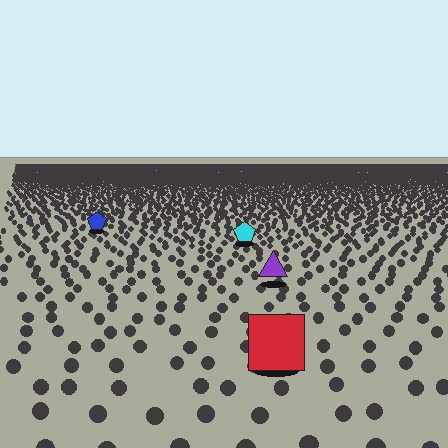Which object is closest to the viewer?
The red square is closest. The texture marks near it are larger and more spread out.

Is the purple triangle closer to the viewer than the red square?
No. The red square is closer — you can tell from the texture gradient: the ground texture is coarser near it.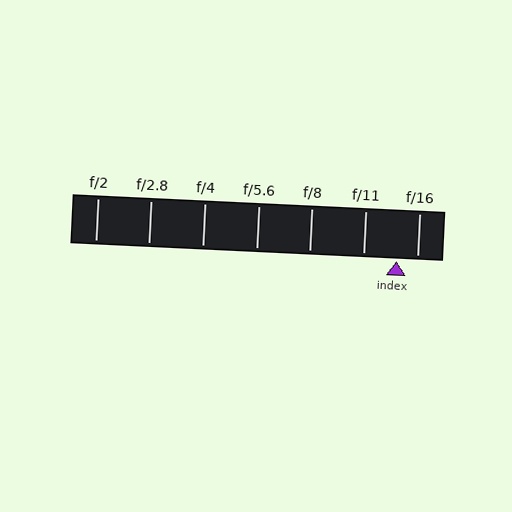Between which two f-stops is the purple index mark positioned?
The index mark is between f/11 and f/16.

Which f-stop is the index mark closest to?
The index mark is closest to f/16.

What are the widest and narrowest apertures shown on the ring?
The widest aperture shown is f/2 and the narrowest is f/16.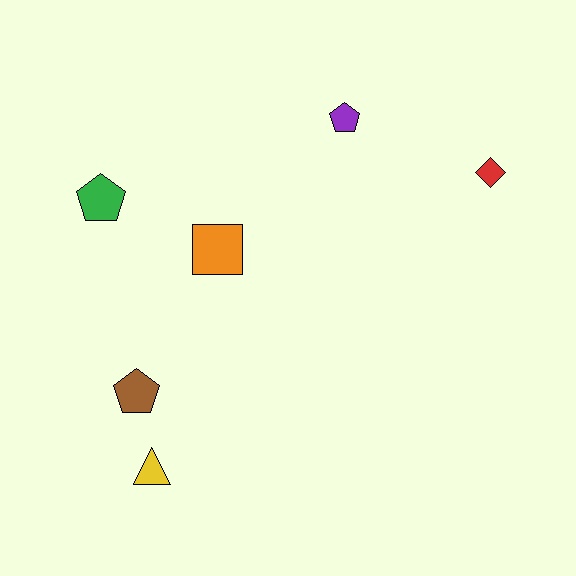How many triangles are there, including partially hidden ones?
There is 1 triangle.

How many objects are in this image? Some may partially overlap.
There are 6 objects.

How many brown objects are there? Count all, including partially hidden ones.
There is 1 brown object.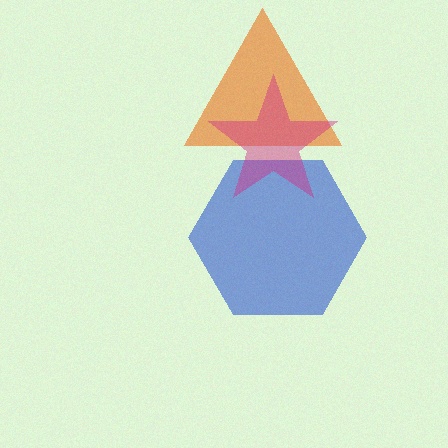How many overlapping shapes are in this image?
There are 3 overlapping shapes in the image.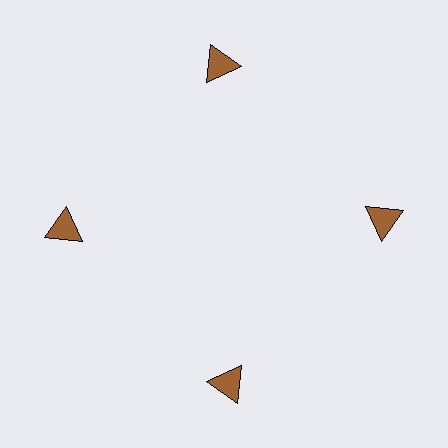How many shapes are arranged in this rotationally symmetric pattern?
There are 4 shapes, arranged in 4 groups of 1.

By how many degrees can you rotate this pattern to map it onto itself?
The pattern maps onto itself every 90 degrees of rotation.